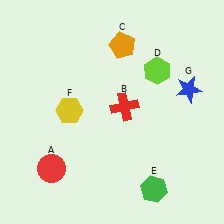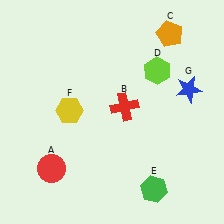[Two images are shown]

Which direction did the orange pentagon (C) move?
The orange pentagon (C) moved right.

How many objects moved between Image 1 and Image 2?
1 object moved between the two images.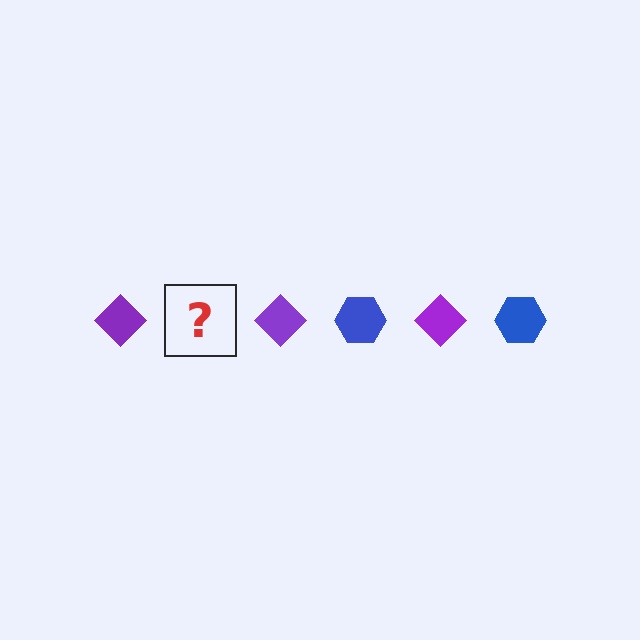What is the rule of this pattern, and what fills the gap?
The rule is that the pattern alternates between purple diamond and blue hexagon. The gap should be filled with a blue hexagon.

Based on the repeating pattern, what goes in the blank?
The blank should be a blue hexagon.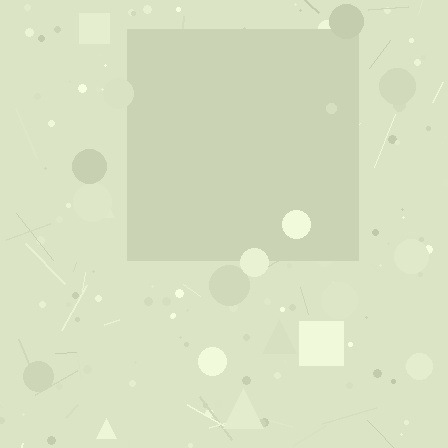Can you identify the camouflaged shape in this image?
The camouflaged shape is a square.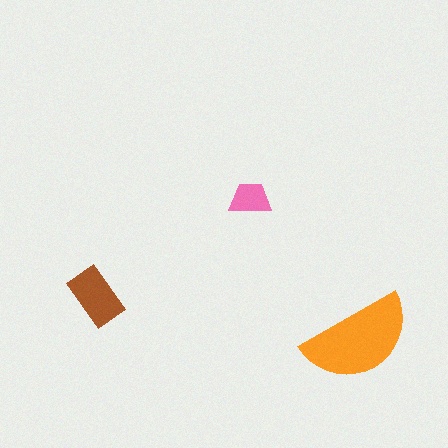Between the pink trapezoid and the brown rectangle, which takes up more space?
The brown rectangle.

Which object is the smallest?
The pink trapezoid.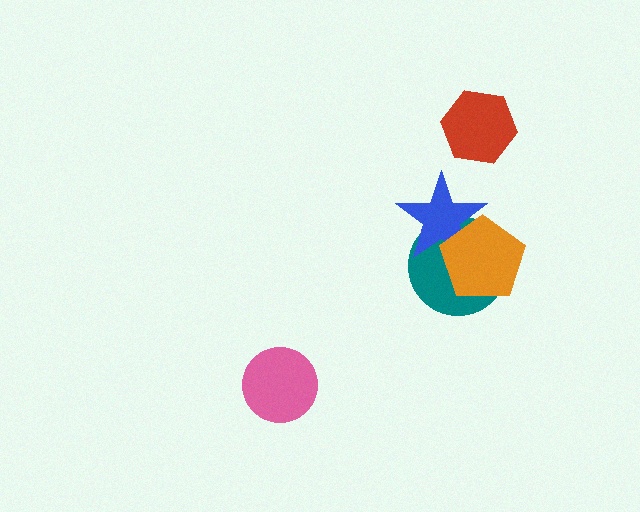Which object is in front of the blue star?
The orange pentagon is in front of the blue star.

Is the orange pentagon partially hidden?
No, no other shape covers it.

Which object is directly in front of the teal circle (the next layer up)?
The blue star is directly in front of the teal circle.